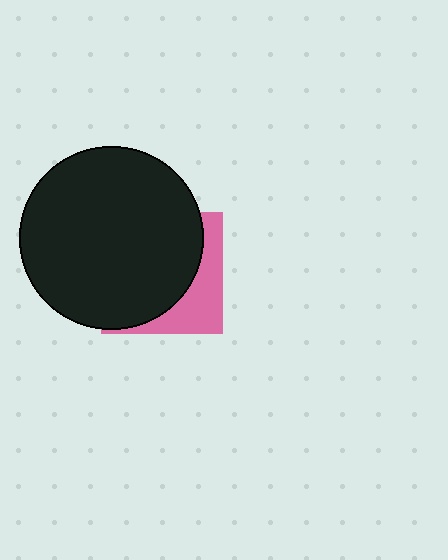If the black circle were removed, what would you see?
You would see the complete pink square.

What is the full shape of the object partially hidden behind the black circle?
The partially hidden object is a pink square.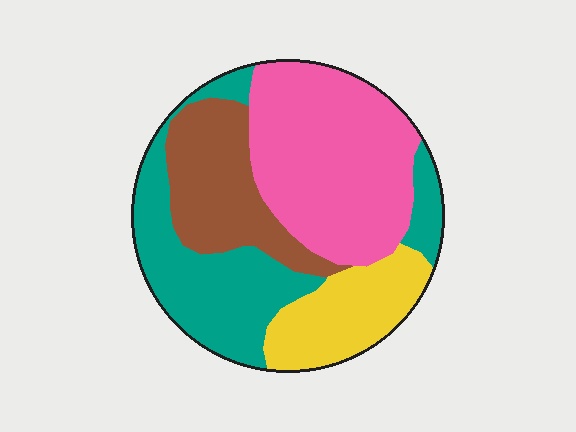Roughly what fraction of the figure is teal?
Teal covers 29% of the figure.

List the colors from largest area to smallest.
From largest to smallest: pink, teal, brown, yellow.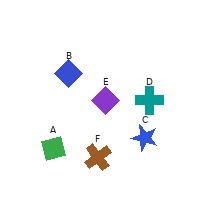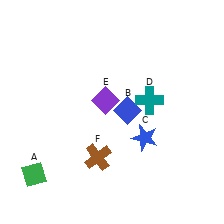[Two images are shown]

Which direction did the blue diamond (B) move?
The blue diamond (B) moved right.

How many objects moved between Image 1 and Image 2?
2 objects moved between the two images.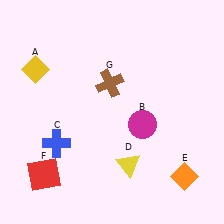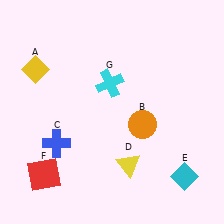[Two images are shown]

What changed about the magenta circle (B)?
In Image 1, B is magenta. In Image 2, it changed to orange.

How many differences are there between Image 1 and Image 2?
There are 3 differences between the two images.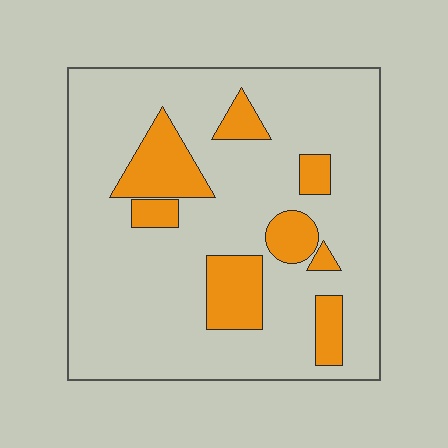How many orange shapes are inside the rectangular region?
8.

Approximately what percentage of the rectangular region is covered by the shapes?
Approximately 20%.